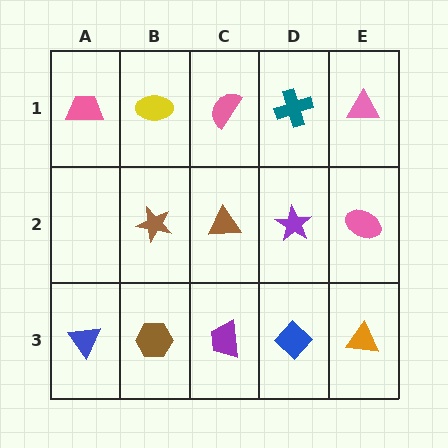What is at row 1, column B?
A yellow ellipse.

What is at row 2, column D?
A purple star.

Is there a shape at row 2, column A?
No, that cell is empty.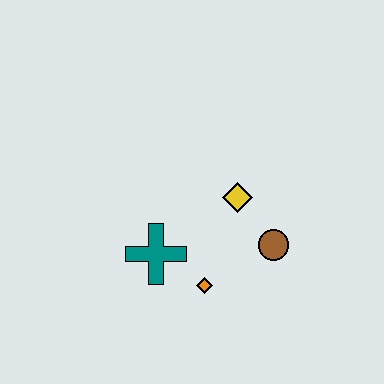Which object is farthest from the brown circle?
The teal cross is farthest from the brown circle.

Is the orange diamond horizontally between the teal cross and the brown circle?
Yes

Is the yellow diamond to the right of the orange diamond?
Yes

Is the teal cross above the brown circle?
No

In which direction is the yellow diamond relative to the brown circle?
The yellow diamond is above the brown circle.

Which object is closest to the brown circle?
The yellow diamond is closest to the brown circle.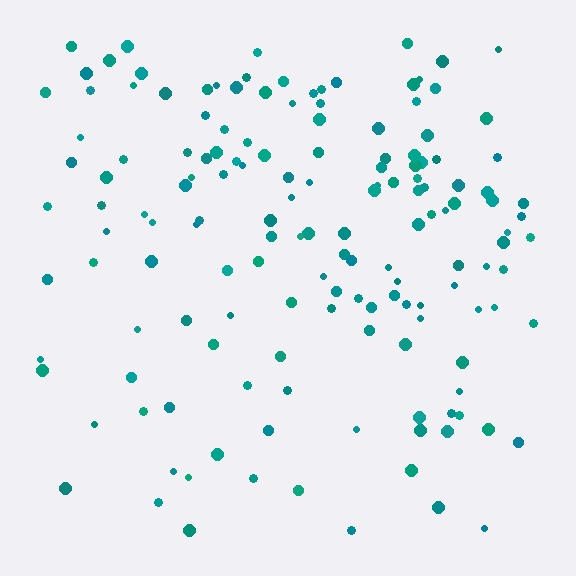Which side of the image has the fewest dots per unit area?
The bottom.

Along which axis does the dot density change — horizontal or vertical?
Vertical.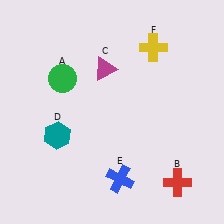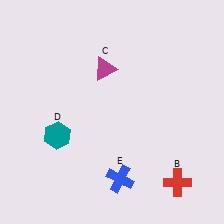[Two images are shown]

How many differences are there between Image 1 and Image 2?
There are 2 differences between the two images.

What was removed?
The green circle (A), the yellow cross (F) were removed in Image 2.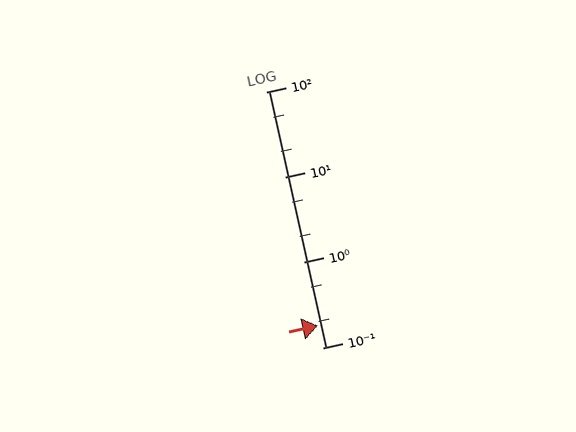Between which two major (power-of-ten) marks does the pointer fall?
The pointer is between 0.1 and 1.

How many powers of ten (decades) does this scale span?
The scale spans 3 decades, from 0.1 to 100.